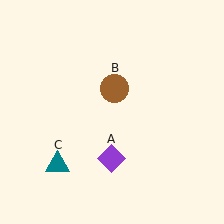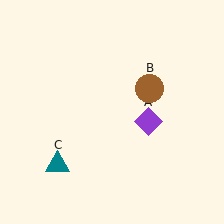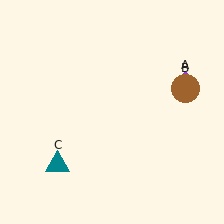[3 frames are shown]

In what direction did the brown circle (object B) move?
The brown circle (object B) moved right.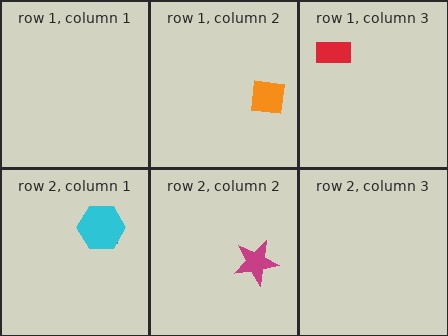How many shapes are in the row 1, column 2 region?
1.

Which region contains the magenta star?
The row 2, column 2 region.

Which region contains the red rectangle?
The row 1, column 3 region.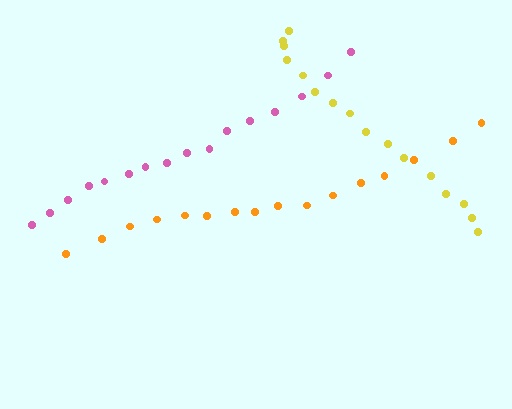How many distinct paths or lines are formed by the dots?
There are 3 distinct paths.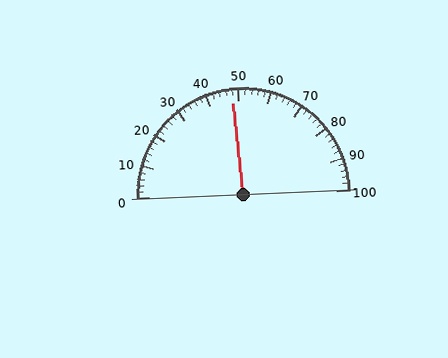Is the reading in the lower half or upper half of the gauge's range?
The reading is in the lower half of the range (0 to 100).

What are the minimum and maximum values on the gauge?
The gauge ranges from 0 to 100.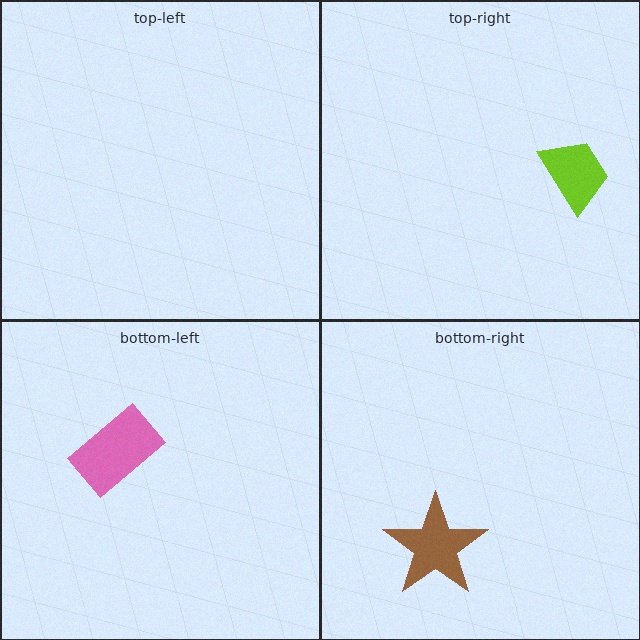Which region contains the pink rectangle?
The bottom-left region.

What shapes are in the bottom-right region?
The brown star.